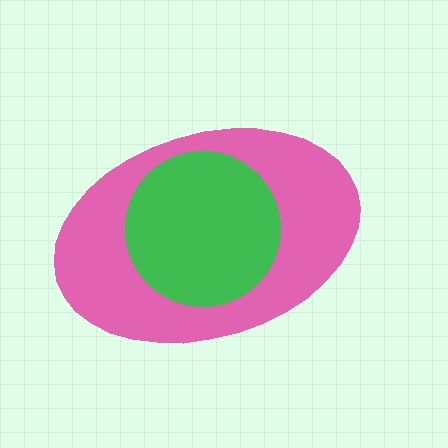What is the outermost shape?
The pink ellipse.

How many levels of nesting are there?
2.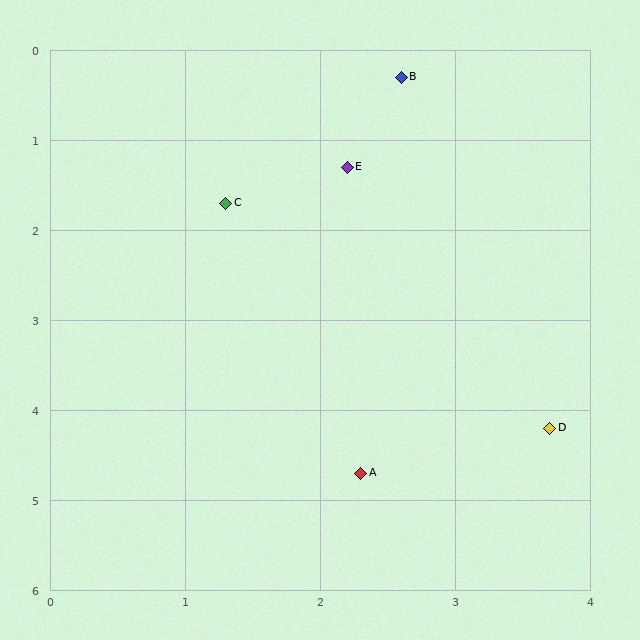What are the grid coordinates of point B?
Point B is at approximately (2.6, 0.3).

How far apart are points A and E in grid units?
Points A and E are about 3.4 grid units apart.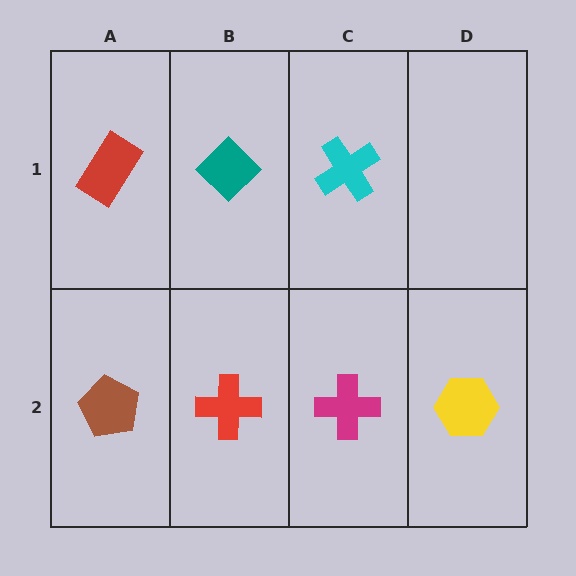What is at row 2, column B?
A red cross.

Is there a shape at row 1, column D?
No, that cell is empty.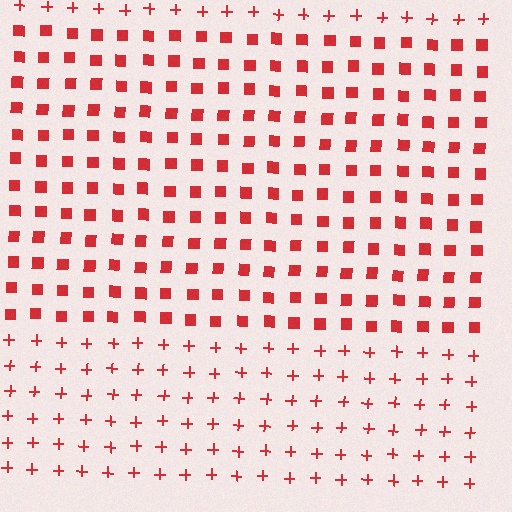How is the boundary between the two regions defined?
The boundary is defined by a change in element shape: squares inside vs. plus signs outside. All elements share the same color and spacing.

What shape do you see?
I see a rectangle.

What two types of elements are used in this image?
The image uses squares inside the rectangle region and plus signs outside it.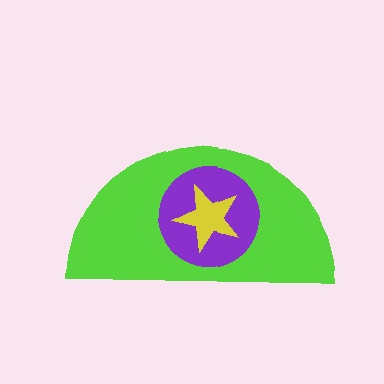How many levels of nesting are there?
3.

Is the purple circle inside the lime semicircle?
Yes.